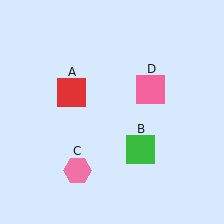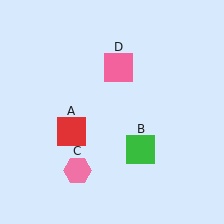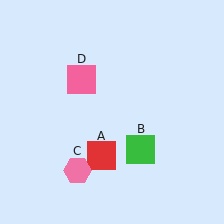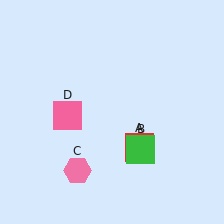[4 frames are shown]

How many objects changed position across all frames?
2 objects changed position: red square (object A), pink square (object D).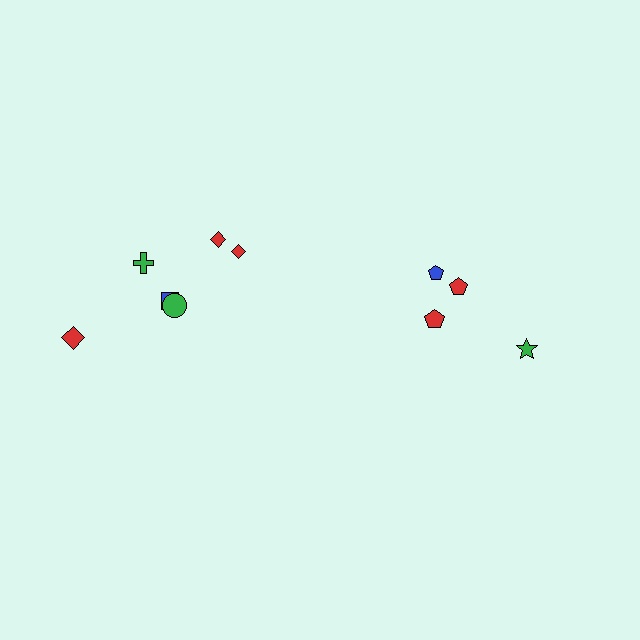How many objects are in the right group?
There are 4 objects.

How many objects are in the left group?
There are 6 objects.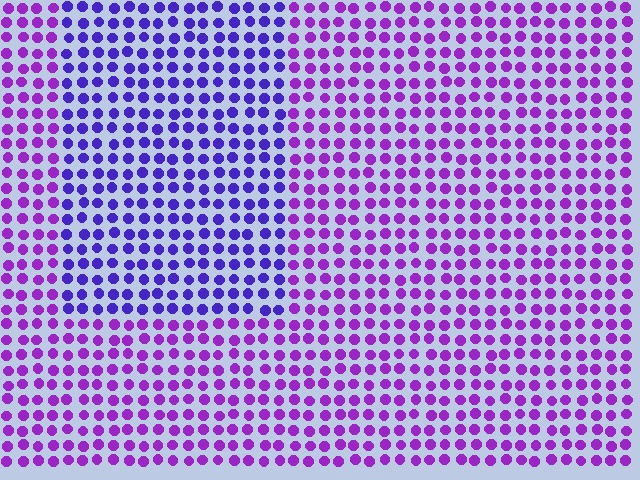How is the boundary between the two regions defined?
The boundary is defined purely by a slight shift in hue (about 33 degrees). Spacing, size, and orientation are identical on both sides.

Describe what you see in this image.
The image is filled with small purple elements in a uniform arrangement. A rectangle-shaped region is visible where the elements are tinted to a slightly different hue, forming a subtle color boundary.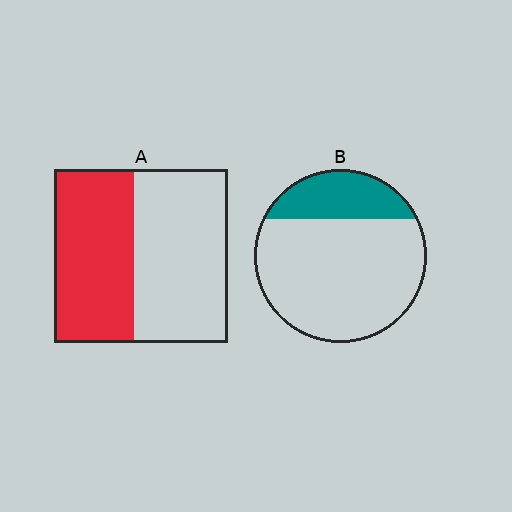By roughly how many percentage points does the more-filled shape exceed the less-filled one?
By roughly 20 percentage points (A over B).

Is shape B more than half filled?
No.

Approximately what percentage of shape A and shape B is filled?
A is approximately 45% and B is approximately 25%.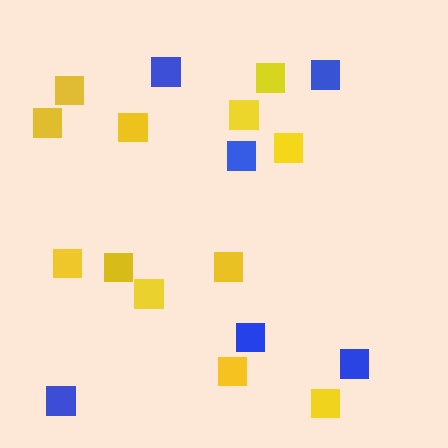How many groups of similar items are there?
There are 2 groups: one group of yellow squares (12) and one group of blue squares (6).